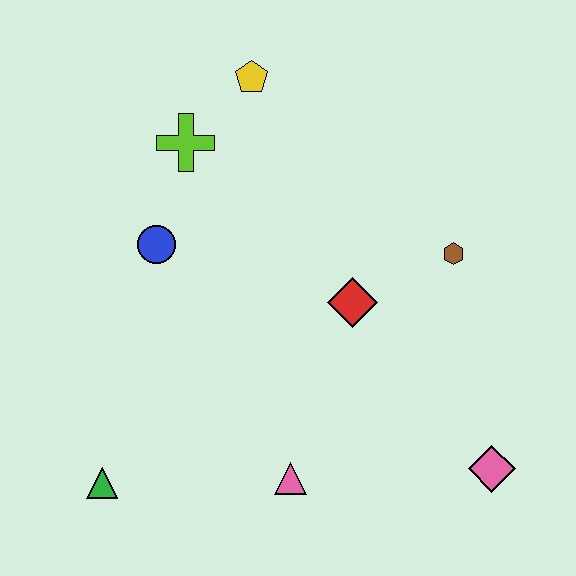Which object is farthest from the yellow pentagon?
The pink diamond is farthest from the yellow pentagon.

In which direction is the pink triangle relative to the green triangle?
The pink triangle is to the right of the green triangle.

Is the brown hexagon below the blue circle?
Yes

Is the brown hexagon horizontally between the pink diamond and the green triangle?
Yes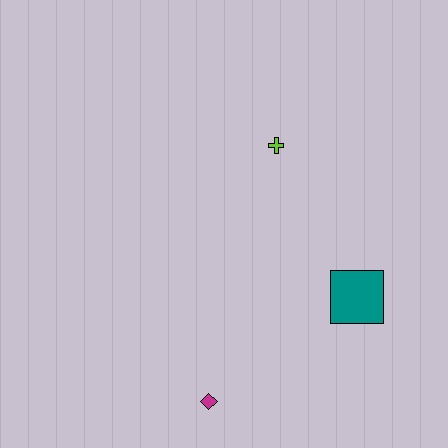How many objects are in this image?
There are 3 objects.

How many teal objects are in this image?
There is 1 teal object.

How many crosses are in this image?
There is 1 cross.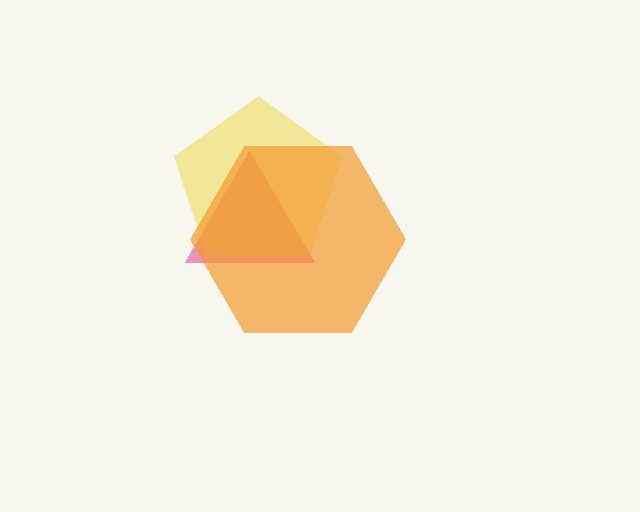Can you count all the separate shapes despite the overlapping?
Yes, there are 3 separate shapes.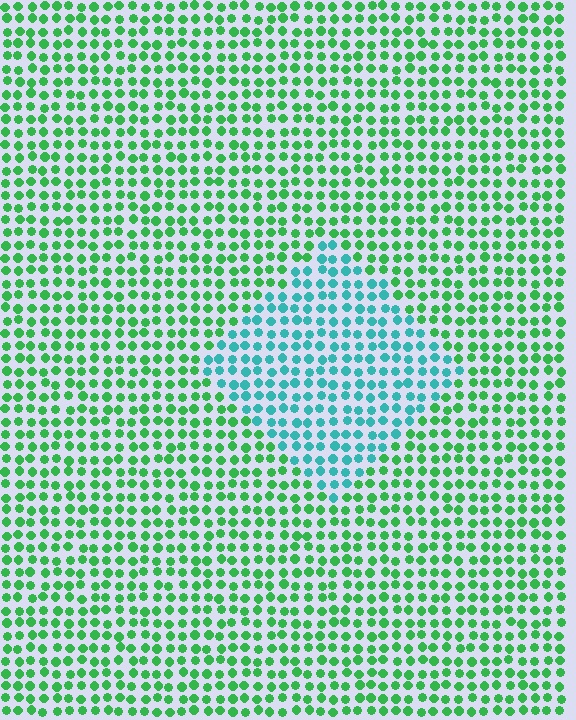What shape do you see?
I see a diamond.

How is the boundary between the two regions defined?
The boundary is defined purely by a slight shift in hue (about 46 degrees). Spacing, size, and orientation are identical on both sides.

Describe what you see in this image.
The image is filled with small green elements in a uniform arrangement. A diamond-shaped region is visible where the elements are tinted to a slightly different hue, forming a subtle color boundary.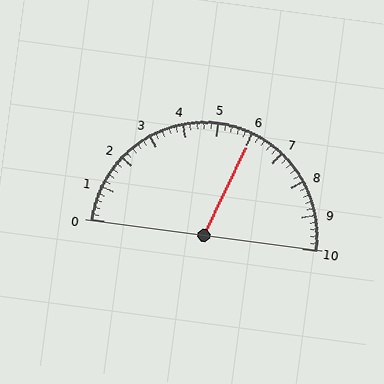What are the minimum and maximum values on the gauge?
The gauge ranges from 0 to 10.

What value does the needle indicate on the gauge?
The needle indicates approximately 6.0.